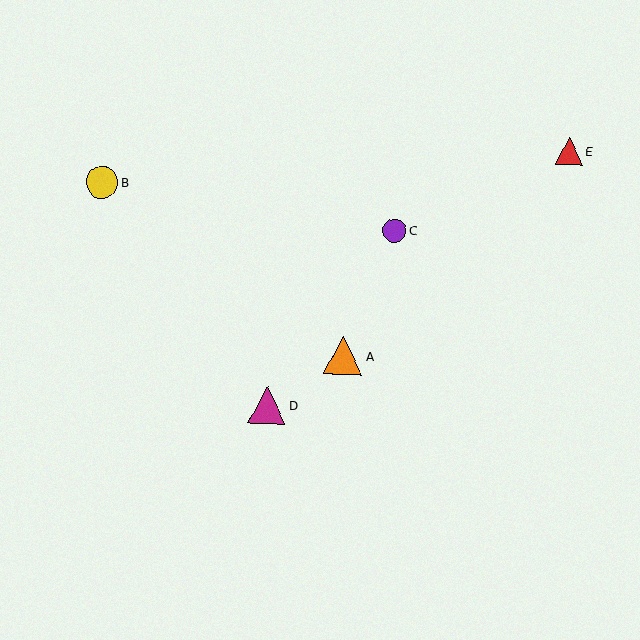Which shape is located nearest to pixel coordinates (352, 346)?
The orange triangle (labeled A) at (343, 356) is nearest to that location.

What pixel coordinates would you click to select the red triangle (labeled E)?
Click at (569, 151) to select the red triangle E.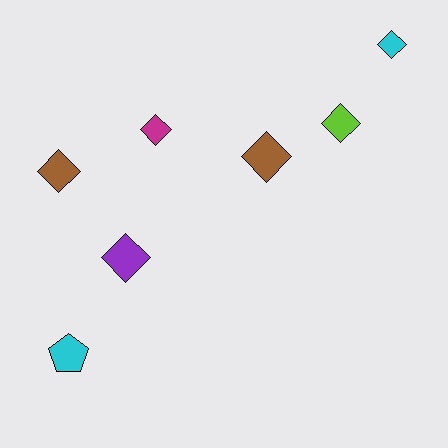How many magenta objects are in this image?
There is 1 magenta object.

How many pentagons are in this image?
There is 1 pentagon.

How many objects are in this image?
There are 7 objects.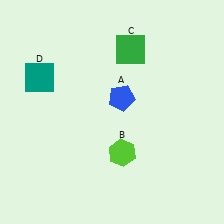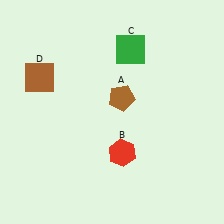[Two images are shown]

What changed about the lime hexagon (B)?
In Image 1, B is lime. In Image 2, it changed to red.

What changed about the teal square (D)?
In Image 1, D is teal. In Image 2, it changed to brown.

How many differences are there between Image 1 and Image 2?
There are 3 differences between the two images.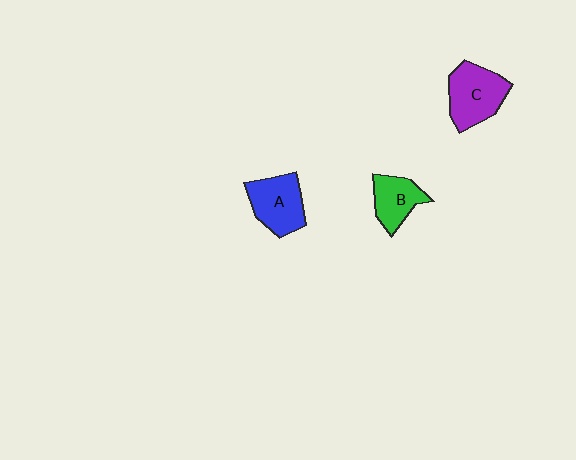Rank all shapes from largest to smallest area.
From largest to smallest: C (purple), A (blue), B (green).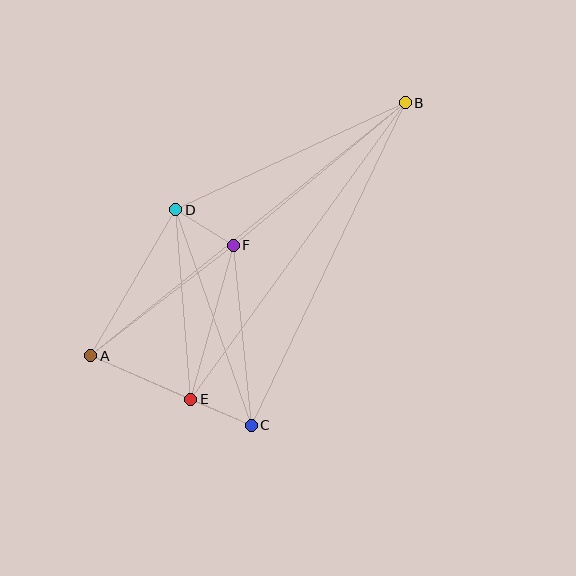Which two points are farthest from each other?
Points A and B are farthest from each other.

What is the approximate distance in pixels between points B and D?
The distance between B and D is approximately 253 pixels.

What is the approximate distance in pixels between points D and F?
The distance between D and F is approximately 67 pixels.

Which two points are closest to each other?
Points C and E are closest to each other.